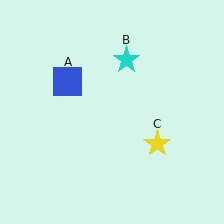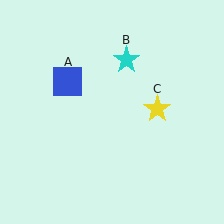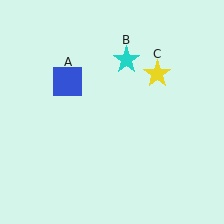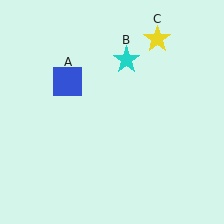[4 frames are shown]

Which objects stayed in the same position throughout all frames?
Blue square (object A) and cyan star (object B) remained stationary.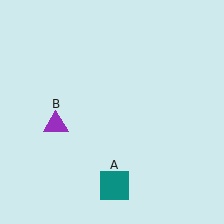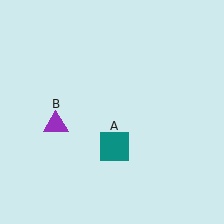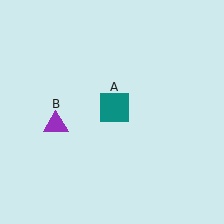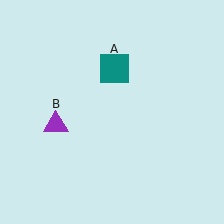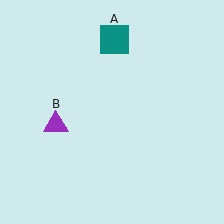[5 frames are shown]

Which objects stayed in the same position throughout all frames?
Purple triangle (object B) remained stationary.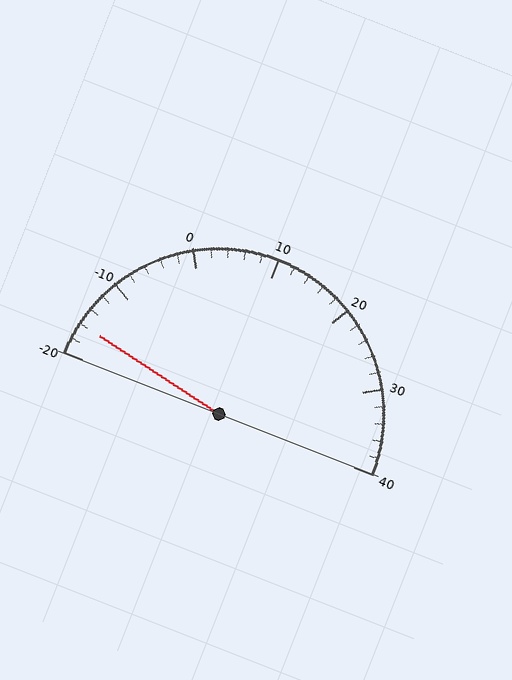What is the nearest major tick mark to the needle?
The nearest major tick mark is -20.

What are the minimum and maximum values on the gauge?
The gauge ranges from -20 to 40.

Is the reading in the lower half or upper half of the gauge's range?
The reading is in the lower half of the range (-20 to 40).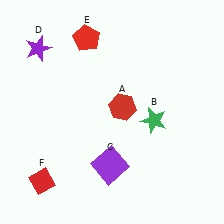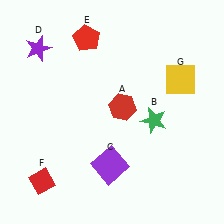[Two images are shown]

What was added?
A yellow square (G) was added in Image 2.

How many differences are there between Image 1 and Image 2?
There is 1 difference between the two images.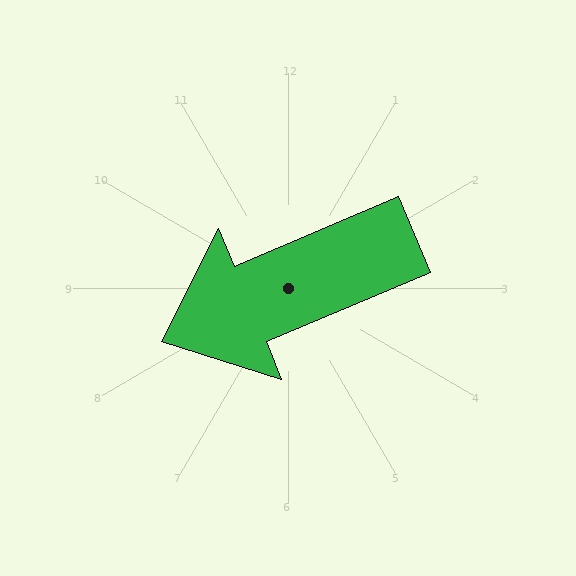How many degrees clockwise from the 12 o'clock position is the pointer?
Approximately 247 degrees.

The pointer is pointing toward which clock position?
Roughly 8 o'clock.